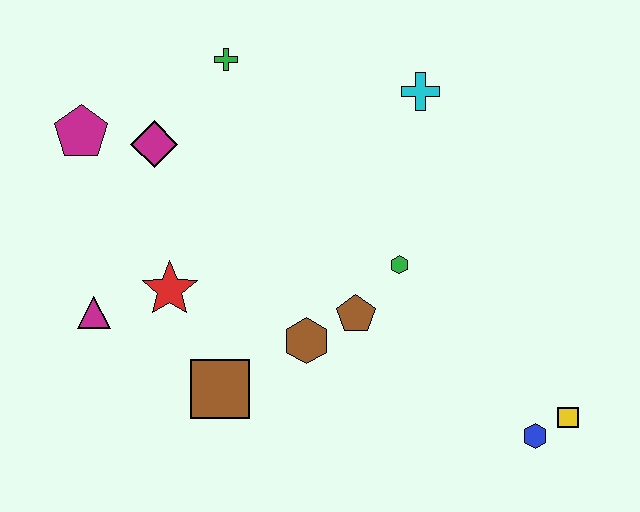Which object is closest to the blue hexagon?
The yellow square is closest to the blue hexagon.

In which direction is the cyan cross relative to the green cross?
The cyan cross is to the right of the green cross.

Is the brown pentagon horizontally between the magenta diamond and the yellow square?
Yes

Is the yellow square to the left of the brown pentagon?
No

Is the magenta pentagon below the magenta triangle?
No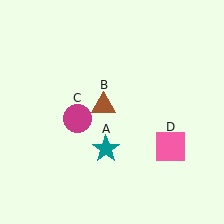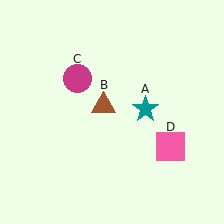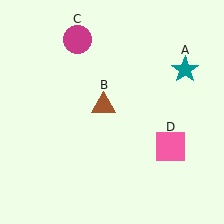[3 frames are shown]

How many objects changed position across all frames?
2 objects changed position: teal star (object A), magenta circle (object C).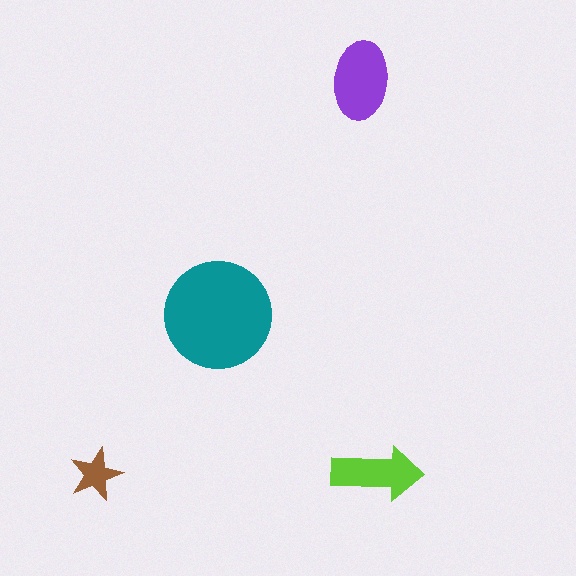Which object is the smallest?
The brown star.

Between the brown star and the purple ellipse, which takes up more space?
The purple ellipse.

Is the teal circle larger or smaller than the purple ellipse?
Larger.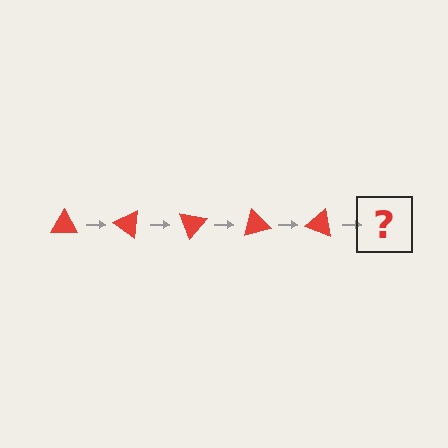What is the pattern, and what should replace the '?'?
The pattern is that the triangle rotates 35 degrees each step. The '?' should be a red triangle rotated 175 degrees.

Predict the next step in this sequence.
The next step is a red triangle rotated 175 degrees.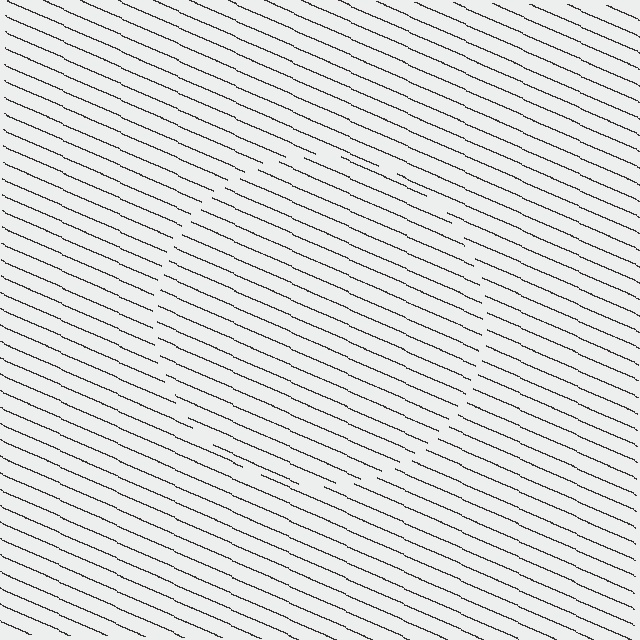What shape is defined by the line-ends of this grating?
An illusory circle. The interior of the shape contains the same grating, shifted by half a period — the contour is defined by the phase discontinuity where line-ends from the inner and outer gratings abut.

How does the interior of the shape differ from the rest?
The interior of the shape contains the same grating, shifted by half a period — the contour is defined by the phase discontinuity where line-ends from the inner and outer gratings abut.